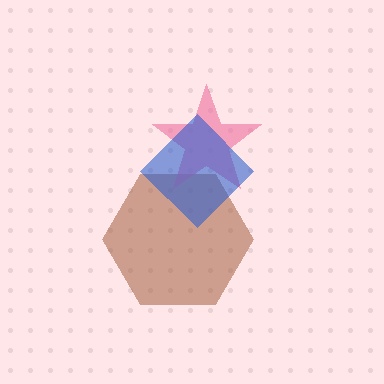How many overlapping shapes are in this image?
There are 3 overlapping shapes in the image.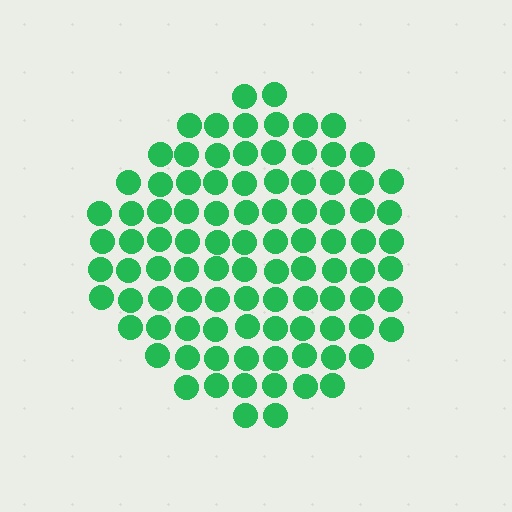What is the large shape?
The large shape is a circle.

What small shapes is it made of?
It is made of small circles.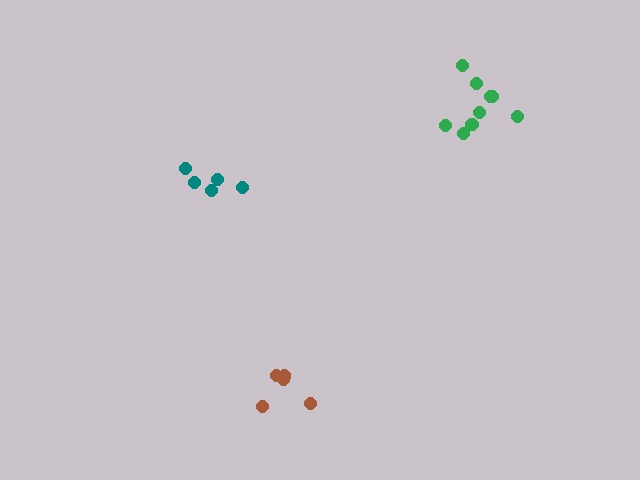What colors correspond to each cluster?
The clusters are colored: green, teal, brown.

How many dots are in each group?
Group 1: 9 dots, Group 2: 5 dots, Group 3: 5 dots (19 total).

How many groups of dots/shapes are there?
There are 3 groups.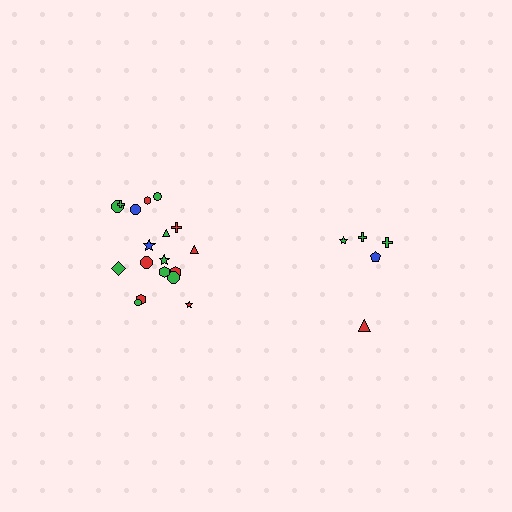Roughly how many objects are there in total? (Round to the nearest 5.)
Roughly 25 objects in total.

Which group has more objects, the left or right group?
The left group.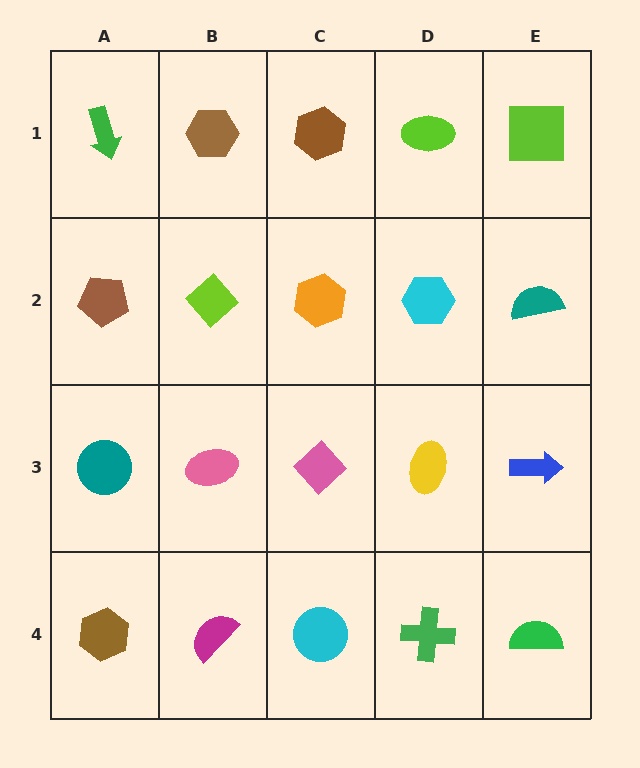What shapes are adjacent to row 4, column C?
A pink diamond (row 3, column C), a magenta semicircle (row 4, column B), a green cross (row 4, column D).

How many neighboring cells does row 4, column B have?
3.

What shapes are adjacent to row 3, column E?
A teal semicircle (row 2, column E), a green semicircle (row 4, column E), a yellow ellipse (row 3, column D).